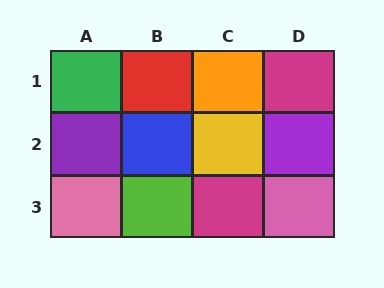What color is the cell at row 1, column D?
Magenta.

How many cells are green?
1 cell is green.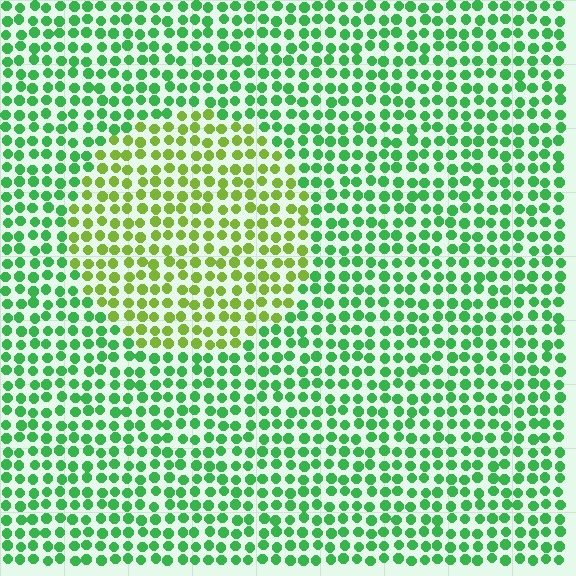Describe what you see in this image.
The image is filled with small green elements in a uniform arrangement. A circle-shaped region is visible where the elements are tinted to a slightly different hue, forming a subtle color boundary.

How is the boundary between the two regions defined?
The boundary is defined purely by a slight shift in hue (about 43 degrees). Spacing, size, and orientation are identical on both sides.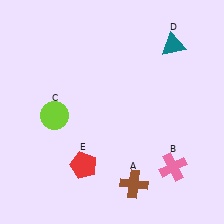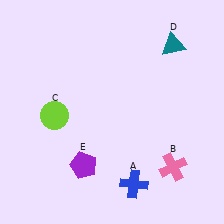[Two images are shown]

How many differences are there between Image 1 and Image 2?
There are 2 differences between the two images.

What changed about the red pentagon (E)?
In Image 1, E is red. In Image 2, it changed to purple.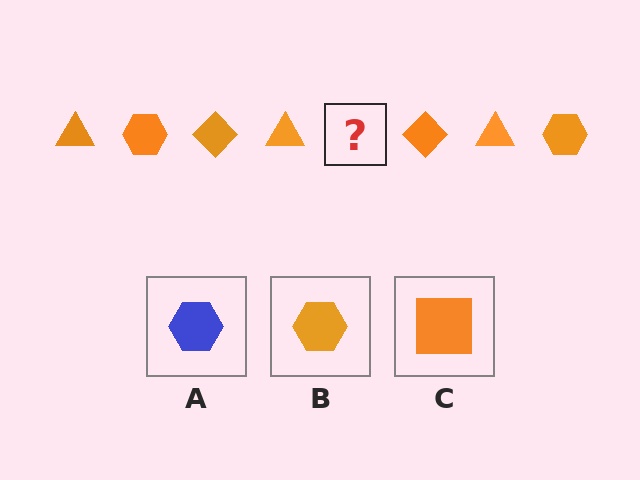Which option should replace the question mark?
Option B.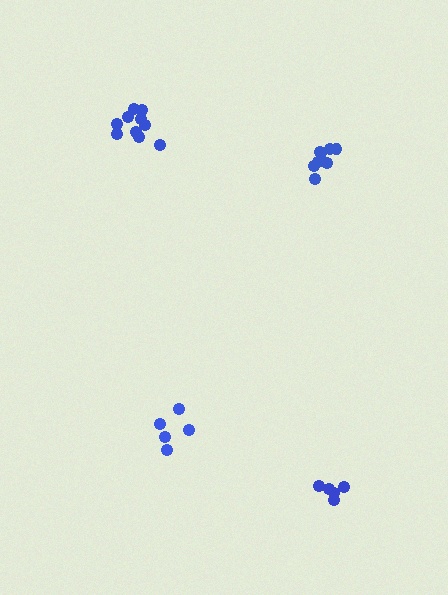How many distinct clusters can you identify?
There are 4 distinct clusters.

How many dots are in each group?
Group 1: 10 dots, Group 2: 8 dots, Group 3: 5 dots, Group 4: 5 dots (28 total).